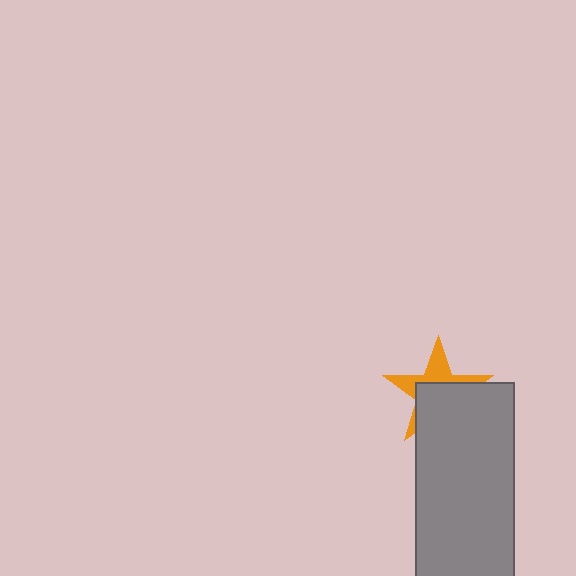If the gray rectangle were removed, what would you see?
You would see the complete orange star.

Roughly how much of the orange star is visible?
A small part of it is visible (roughly 41%).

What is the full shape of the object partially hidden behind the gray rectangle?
The partially hidden object is an orange star.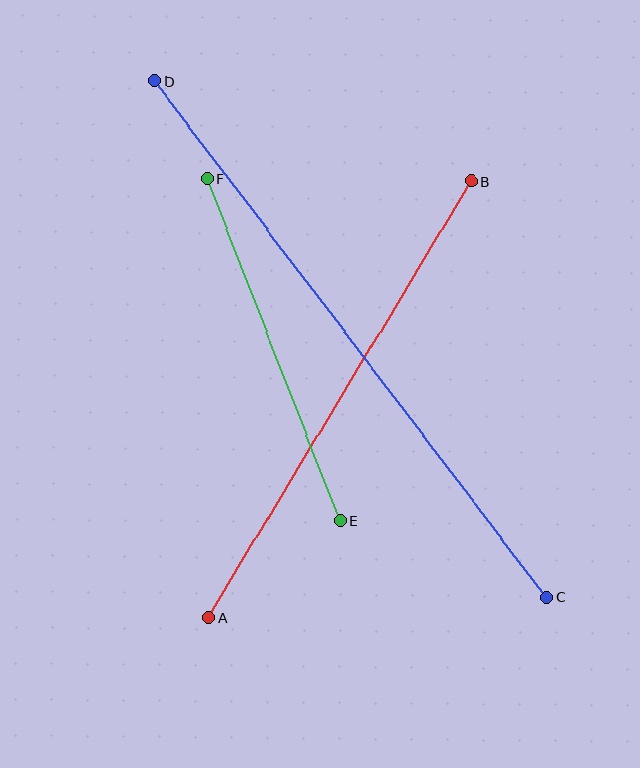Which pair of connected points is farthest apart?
Points C and D are farthest apart.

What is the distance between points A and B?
The distance is approximately 510 pixels.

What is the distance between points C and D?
The distance is approximately 648 pixels.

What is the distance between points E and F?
The distance is approximately 367 pixels.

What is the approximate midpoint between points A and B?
The midpoint is at approximately (340, 399) pixels.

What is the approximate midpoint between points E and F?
The midpoint is at approximately (274, 350) pixels.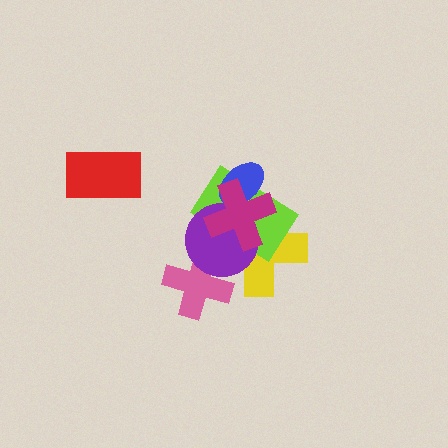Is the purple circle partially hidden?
Yes, it is partially covered by another shape.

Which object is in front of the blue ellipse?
The magenta cross is in front of the blue ellipse.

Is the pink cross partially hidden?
Yes, it is partially covered by another shape.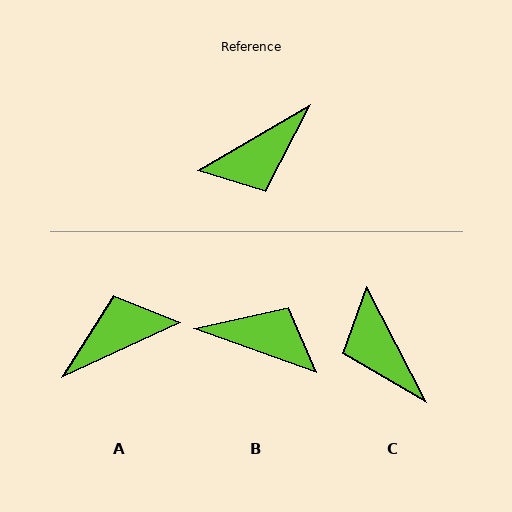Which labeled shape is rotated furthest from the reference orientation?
A, about 175 degrees away.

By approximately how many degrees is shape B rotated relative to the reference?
Approximately 130 degrees counter-clockwise.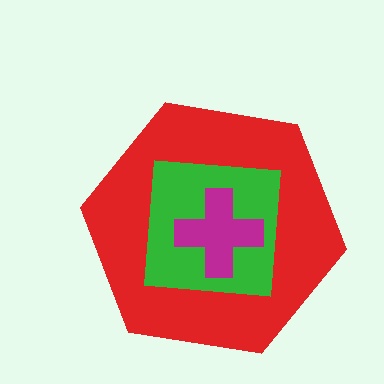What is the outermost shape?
The red hexagon.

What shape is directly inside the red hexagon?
The green square.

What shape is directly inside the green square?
The magenta cross.